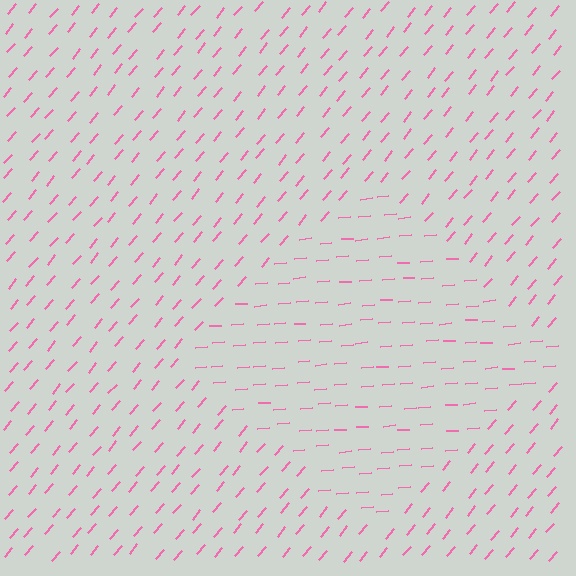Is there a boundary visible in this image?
Yes, there is a texture boundary formed by a change in line orientation.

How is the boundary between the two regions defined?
The boundary is defined purely by a change in line orientation (approximately 45 degrees difference). All lines are the same color and thickness.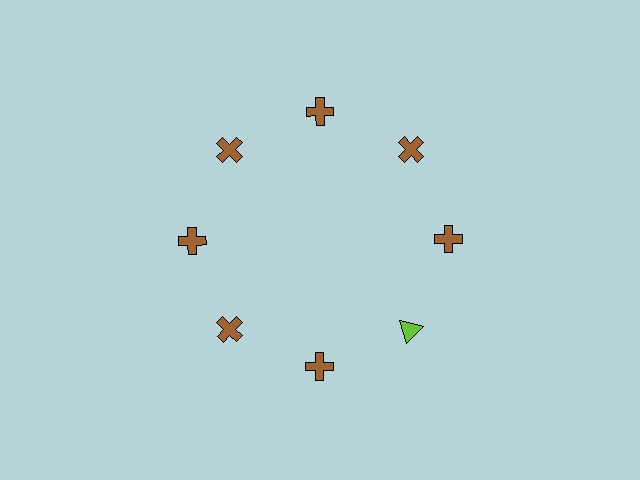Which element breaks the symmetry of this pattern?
The lime triangle at roughly the 4 o'clock position breaks the symmetry. All other shapes are brown crosses.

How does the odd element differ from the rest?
It differs in both color (lime instead of brown) and shape (triangle instead of cross).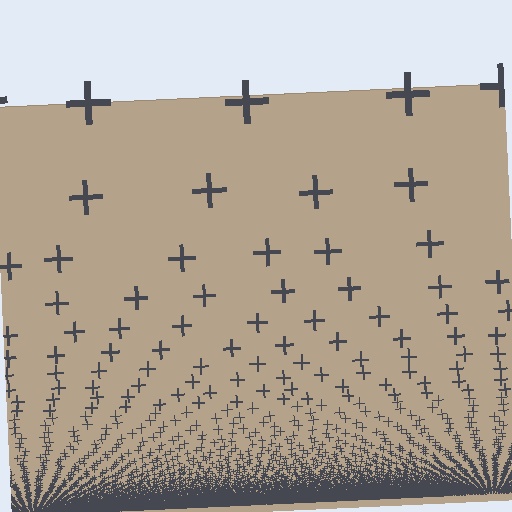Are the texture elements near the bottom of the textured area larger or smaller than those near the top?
Smaller. The gradient is inverted — elements near the bottom are smaller and denser.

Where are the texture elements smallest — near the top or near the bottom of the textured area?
Near the bottom.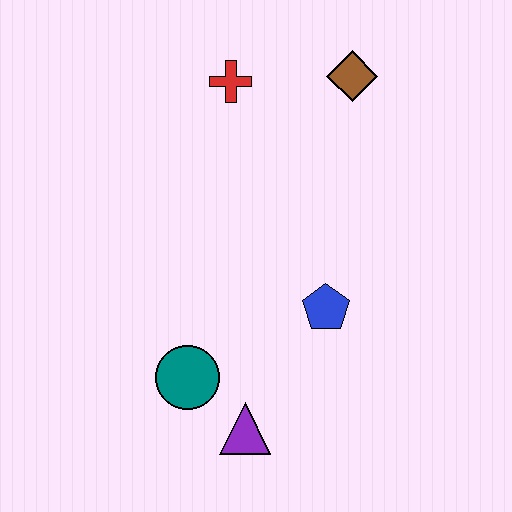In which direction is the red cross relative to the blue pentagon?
The red cross is above the blue pentagon.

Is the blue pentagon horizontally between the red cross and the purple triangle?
No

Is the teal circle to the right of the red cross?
No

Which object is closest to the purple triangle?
The teal circle is closest to the purple triangle.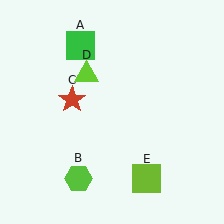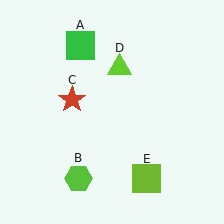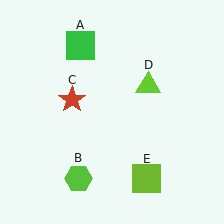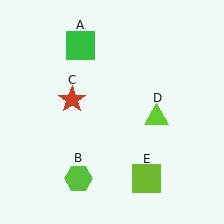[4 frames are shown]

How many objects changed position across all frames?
1 object changed position: lime triangle (object D).